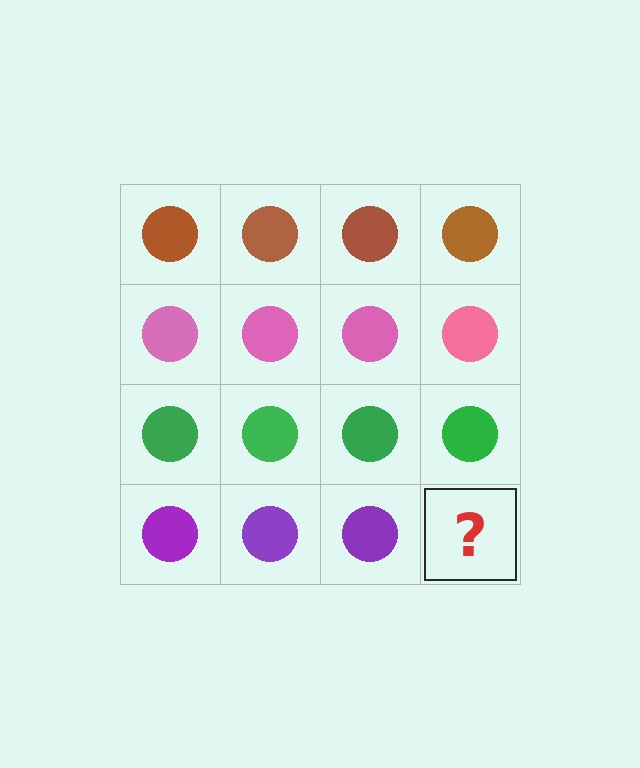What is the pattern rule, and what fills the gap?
The rule is that each row has a consistent color. The gap should be filled with a purple circle.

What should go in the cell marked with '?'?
The missing cell should contain a purple circle.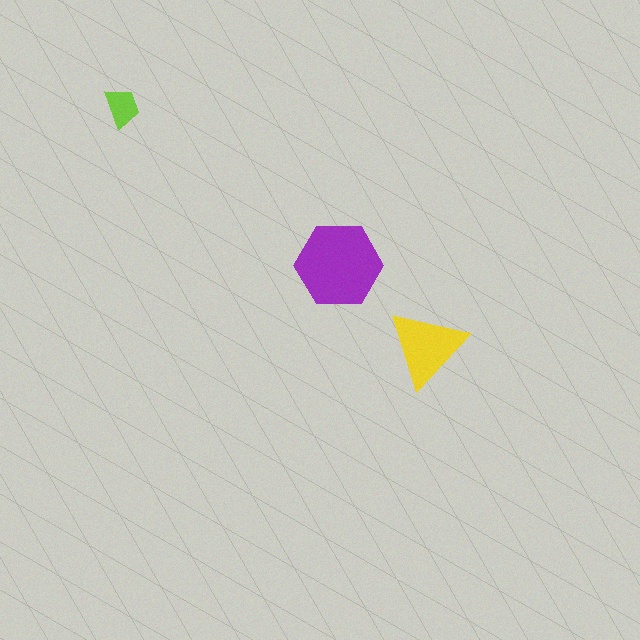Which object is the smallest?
The lime trapezoid.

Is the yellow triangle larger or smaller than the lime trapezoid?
Larger.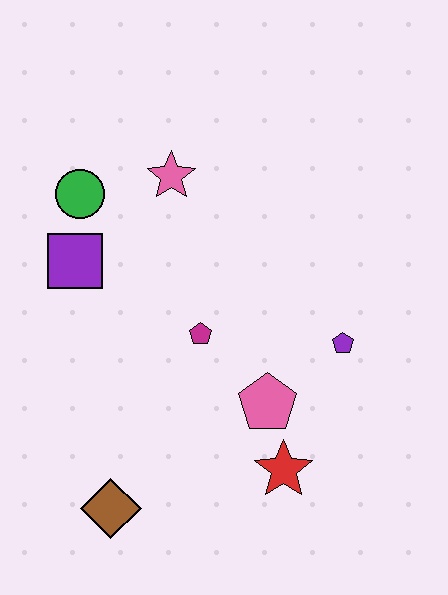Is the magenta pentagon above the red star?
Yes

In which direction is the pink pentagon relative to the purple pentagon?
The pink pentagon is to the left of the purple pentagon.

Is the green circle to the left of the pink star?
Yes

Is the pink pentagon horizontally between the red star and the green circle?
Yes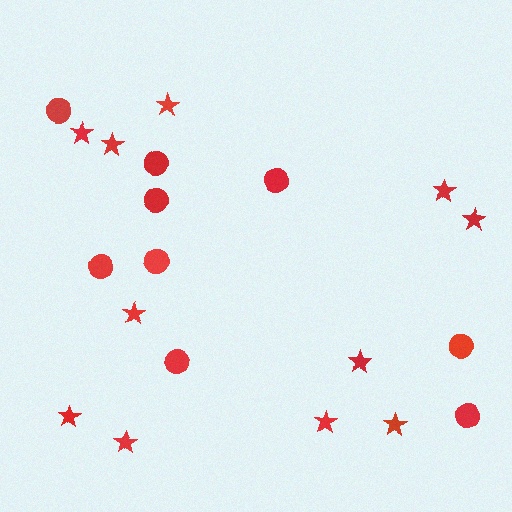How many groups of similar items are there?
There are 2 groups: one group of circles (9) and one group of stars (11).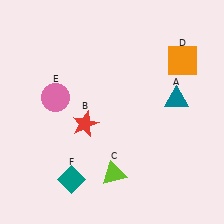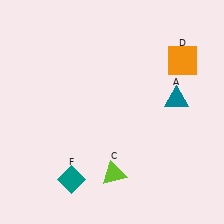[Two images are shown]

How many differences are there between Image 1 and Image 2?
There are 2 differences between the two images.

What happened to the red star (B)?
The red star (B) was removed in Image 2. It was in the bottom-left area of Image 1.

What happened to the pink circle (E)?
The pink circle (E) was removed in Image 2. It was in the top-left area of Image 1.